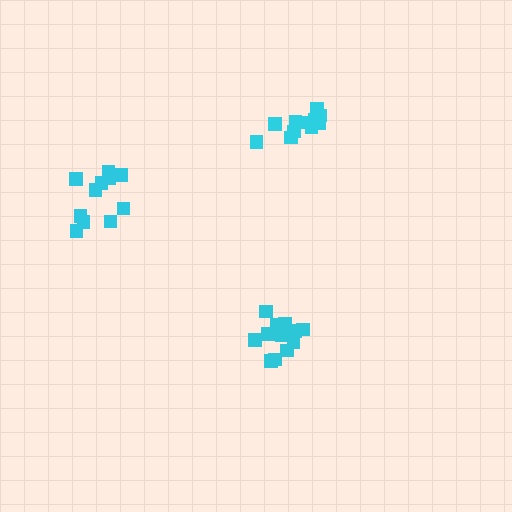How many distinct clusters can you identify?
There are 3 distinct clusters.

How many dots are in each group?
Group 1: 14 dots, Group 2: 11 dots, Group 3: 11 dots (36 total).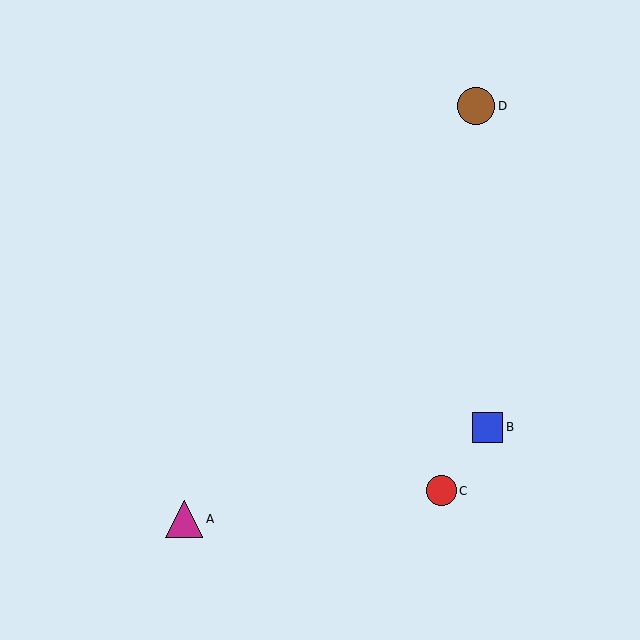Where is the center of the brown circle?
The center of the brown circle is at (476, 106).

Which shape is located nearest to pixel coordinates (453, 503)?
The red circle (labeled C) at (442, 491) is nearest to that location.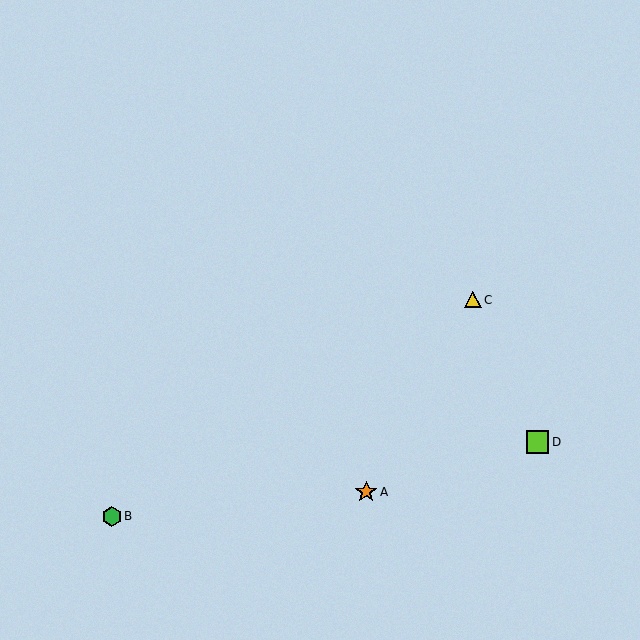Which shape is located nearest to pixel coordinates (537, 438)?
The lime square (labeled D) at (538, 442) is nearest to that location.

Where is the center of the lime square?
The center of the lime square is at (538, 442).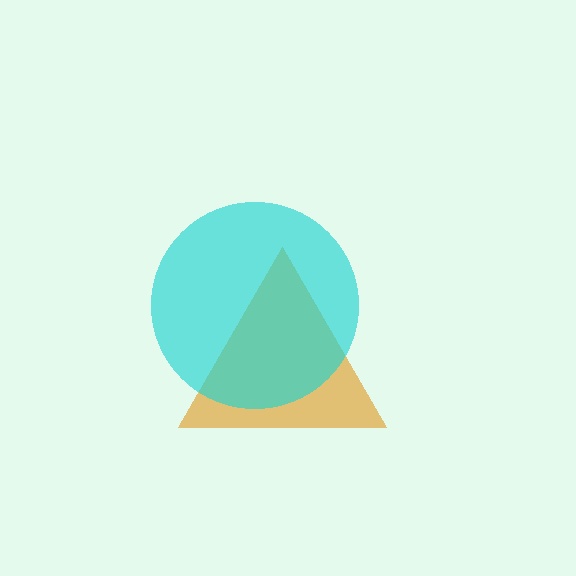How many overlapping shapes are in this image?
There are 2 overlapping shapes in the image.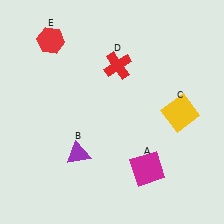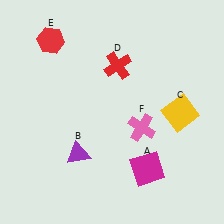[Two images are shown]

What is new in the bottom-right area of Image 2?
A pink cross (F) was added in the bottom-right area of Image 2.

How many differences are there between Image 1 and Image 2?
There is 1 difference between the two images.